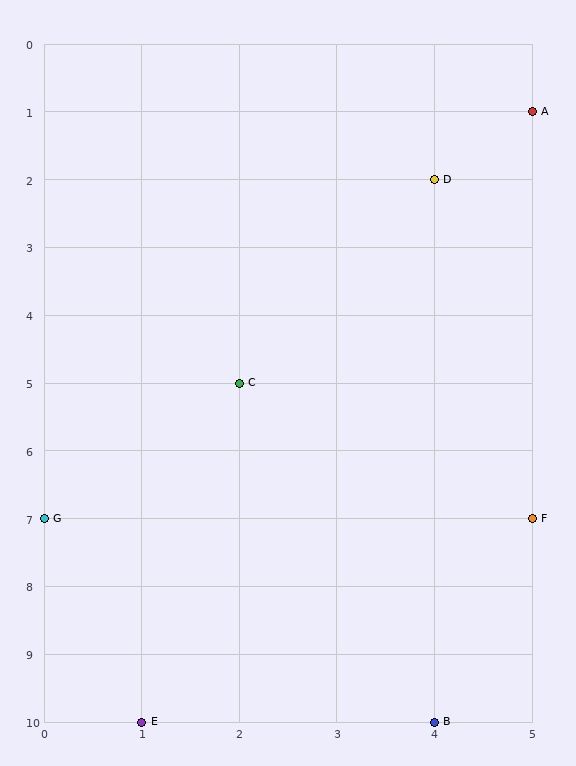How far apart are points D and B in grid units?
Points D and B are 8 rows apart.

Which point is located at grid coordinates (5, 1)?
Point A is at (5, 1).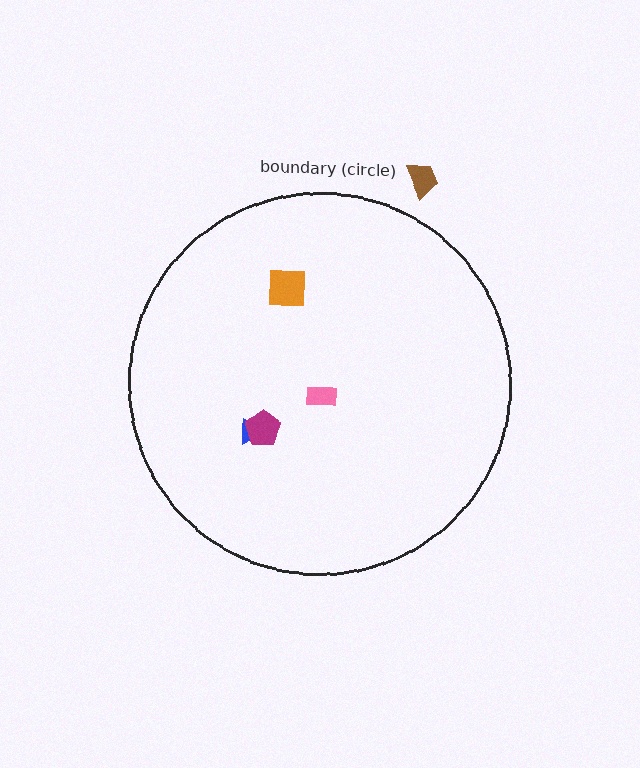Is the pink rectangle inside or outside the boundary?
Inside.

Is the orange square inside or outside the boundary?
Inside.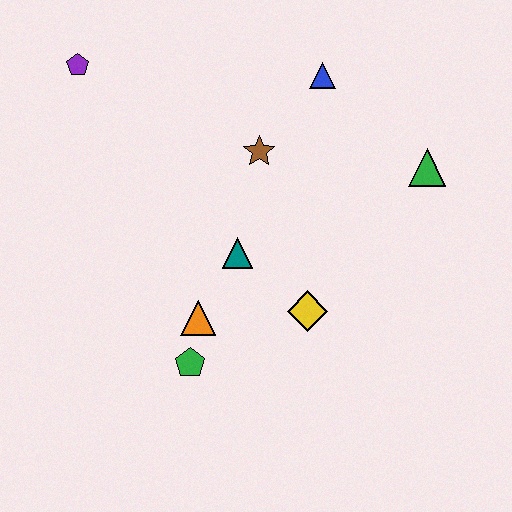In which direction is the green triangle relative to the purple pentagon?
The green triangle is to the right of the purple pentagon.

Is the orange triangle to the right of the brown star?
No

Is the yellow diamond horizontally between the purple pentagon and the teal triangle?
No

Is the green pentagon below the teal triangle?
Yes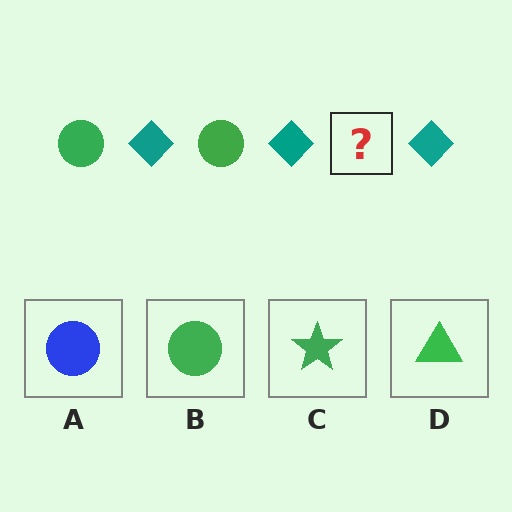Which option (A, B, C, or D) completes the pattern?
B.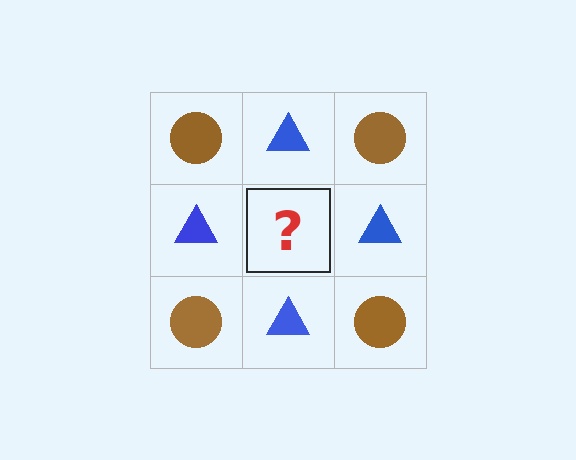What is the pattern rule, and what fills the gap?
The rule is that it alternates brown circle and blue triangle in a checkerboard pattern. The gap should be filled with a brown circle.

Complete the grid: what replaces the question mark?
The question mark should be replaced with a brown circle.